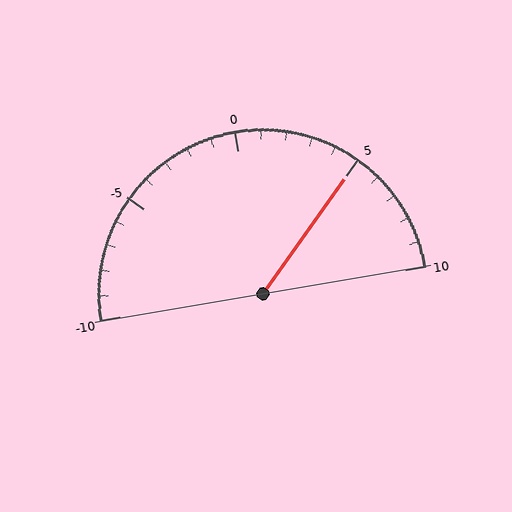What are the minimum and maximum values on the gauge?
The gauge ranges from -10 to 10.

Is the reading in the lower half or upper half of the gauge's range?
The reading is in the upper half of the range (-10 to 10).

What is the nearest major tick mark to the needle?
The nearest major tick mark is 5.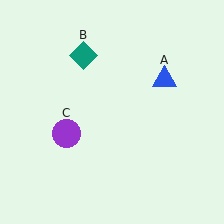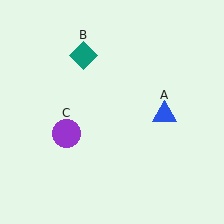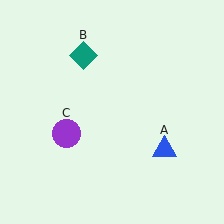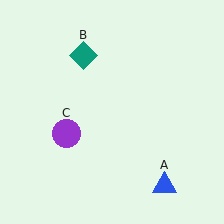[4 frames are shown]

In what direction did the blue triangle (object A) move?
The blue triangle (object A) moved down.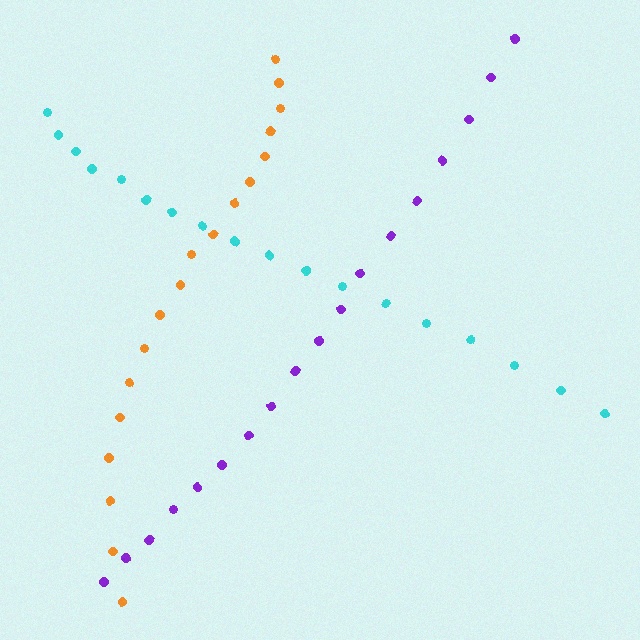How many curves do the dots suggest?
There are 3 distinct paths.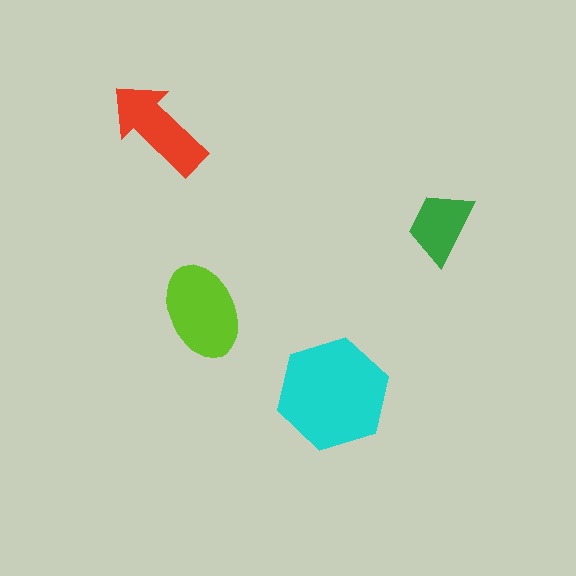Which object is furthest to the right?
The green trapezoid is rightmost.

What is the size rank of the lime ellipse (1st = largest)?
2nd.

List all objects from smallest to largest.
The green trapezoid, the red arrow, the lime ellipse, the cyan hexagon.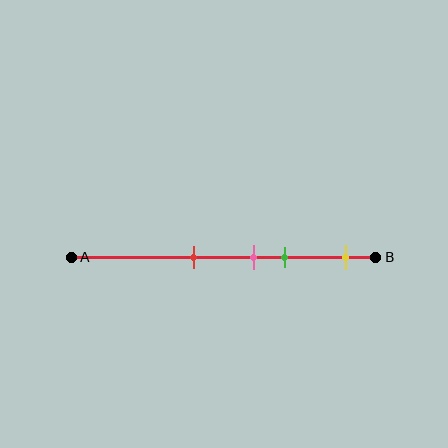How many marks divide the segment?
There are 4 marks dividing the segment.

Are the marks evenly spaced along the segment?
No, the marks are not evenly spaced.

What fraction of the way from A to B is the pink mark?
The pink mark is approximately 60% (0.6) of the way from A to B.